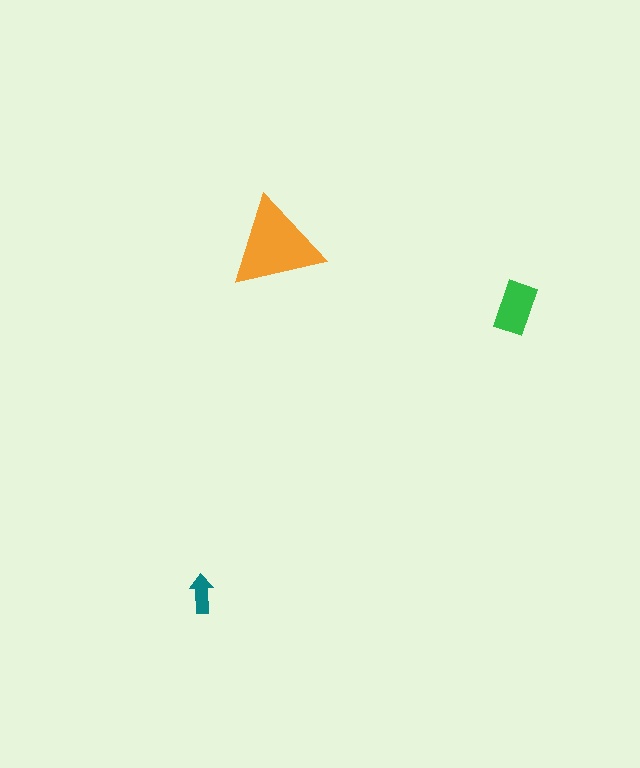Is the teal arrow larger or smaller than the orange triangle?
Smaller.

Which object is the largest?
The orange triangle.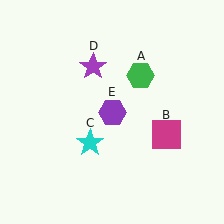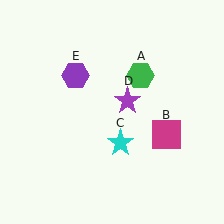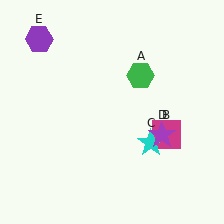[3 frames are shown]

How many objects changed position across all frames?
3 objects changed position: cyan star (object C), purple star (object D), purple hexagon (object E).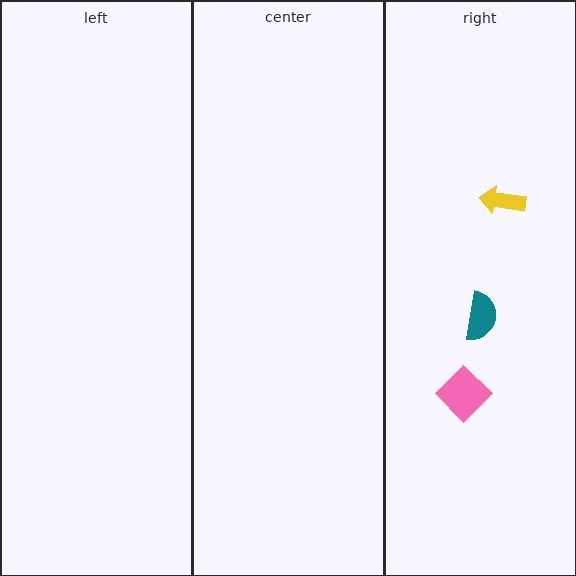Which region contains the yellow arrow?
The right region.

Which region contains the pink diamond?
The right region.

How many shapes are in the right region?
3.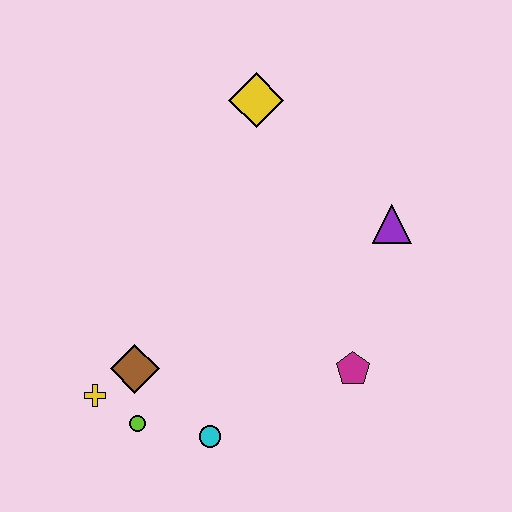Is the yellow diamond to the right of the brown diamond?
Yes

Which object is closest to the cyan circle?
The lime circle is closest to the cyan circle.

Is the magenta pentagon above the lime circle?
Yes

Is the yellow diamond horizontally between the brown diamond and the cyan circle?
No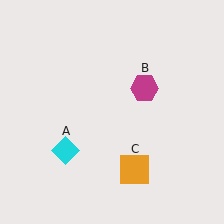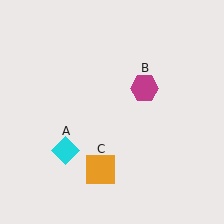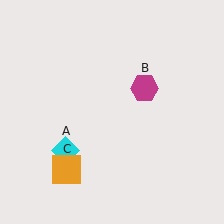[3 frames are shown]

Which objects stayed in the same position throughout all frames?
Cyan diamond (object A) and magenta hexagon (object B) remained stationary.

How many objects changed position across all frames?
1 object changed position: orange square (object C).